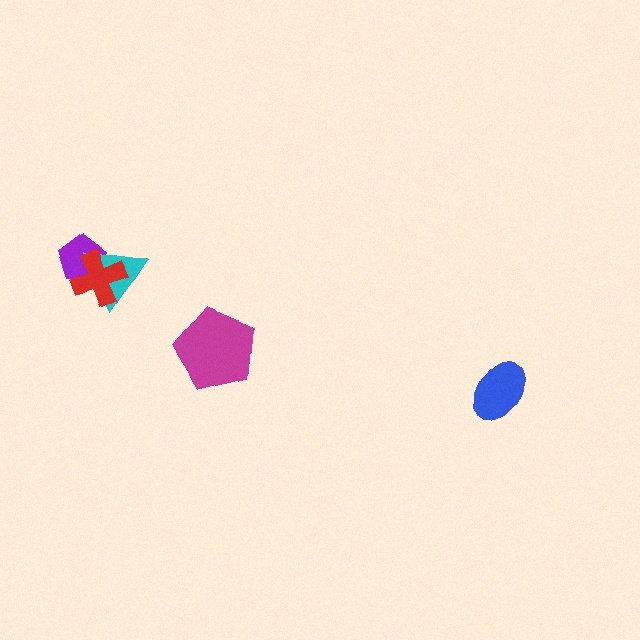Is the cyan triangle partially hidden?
Yes, it is partially covered by another shape.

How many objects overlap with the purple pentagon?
2 objects overlap with the purple pentagon.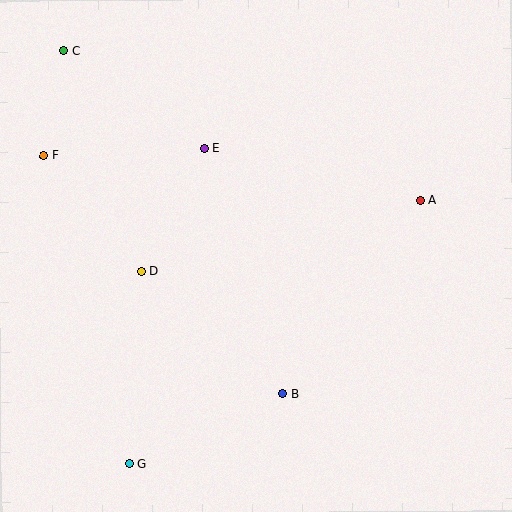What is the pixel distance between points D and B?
The distance between D and B is 187 pixels.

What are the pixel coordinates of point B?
Point B is at (283, 393).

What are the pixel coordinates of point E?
Point E is at (205, 149).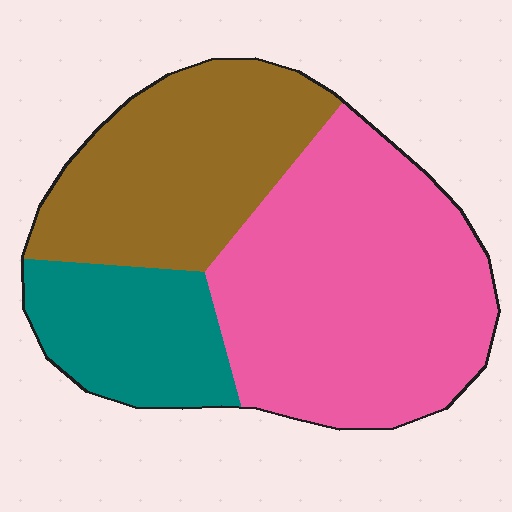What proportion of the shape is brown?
Brown takes up about one third (1/3) of the shape.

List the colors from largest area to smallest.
From largest to smallest: pink, brown, teal.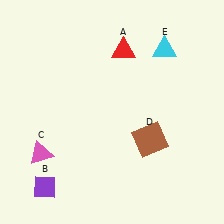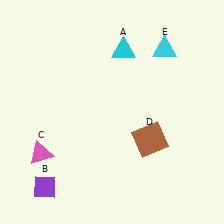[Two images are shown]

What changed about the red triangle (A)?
In Image 1, A is red. In Image 2, it changed to cyan.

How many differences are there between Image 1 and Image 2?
There is 1 difference between the two images.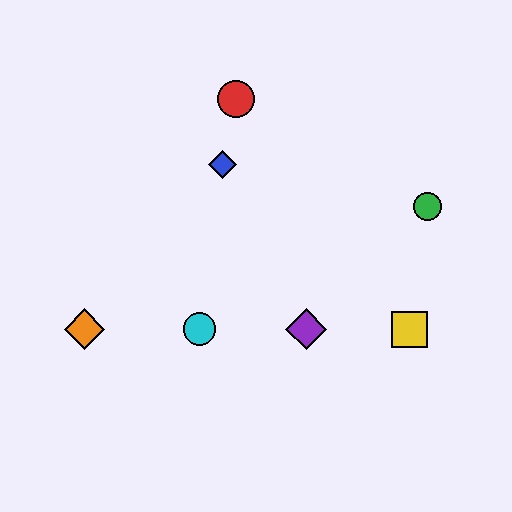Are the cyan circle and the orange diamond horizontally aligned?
Yes, both are at y≈329.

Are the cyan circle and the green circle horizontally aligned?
No, the cyan circle is at y≈329 and the green circle is at y≈206.